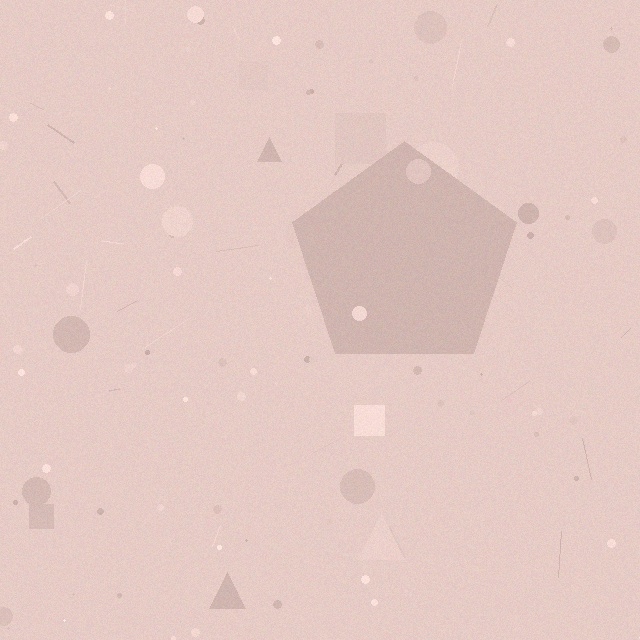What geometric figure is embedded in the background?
A pentagon is embedded in the background.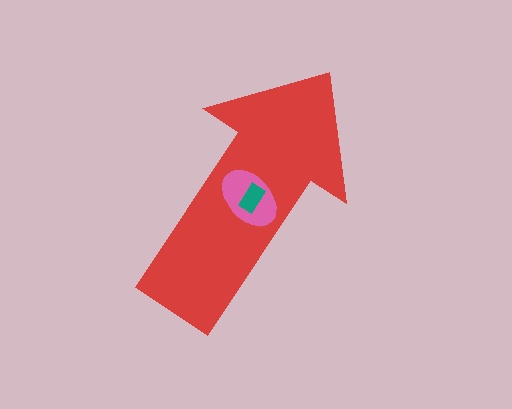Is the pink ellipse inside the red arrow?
Yes.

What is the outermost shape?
The red arrow.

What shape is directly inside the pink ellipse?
The teal rectangle.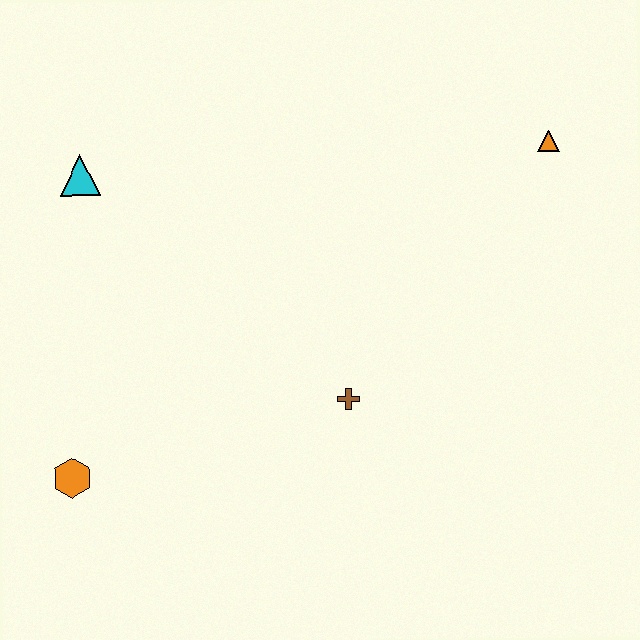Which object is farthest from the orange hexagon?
The orange triangle is farthest from the orange hexagon.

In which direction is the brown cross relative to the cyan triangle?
The brown cross is to the right of the cyan triangle.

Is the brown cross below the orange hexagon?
No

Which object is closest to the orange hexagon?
The brown cross is closest to the orange hexagon.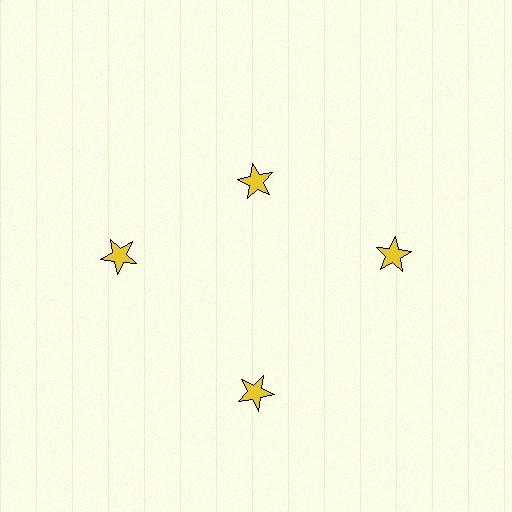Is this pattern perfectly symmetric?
No. The 4 yellow stars are arranged in a ring, but one element near the 12 o'clock position is pulled inward toward the center, breaking the 4-fold rotational symmetry.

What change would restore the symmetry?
The symmetry would be restored by moving it outward, back onto the ring so that all 4 stars sit at equal angles and equal distance from the center.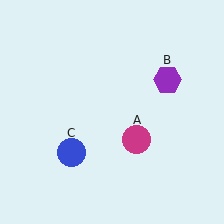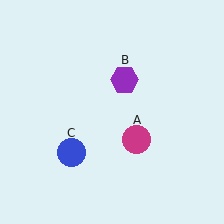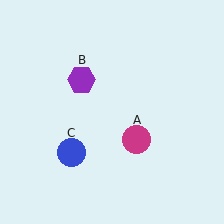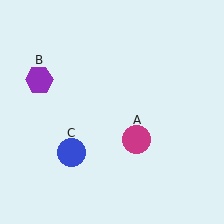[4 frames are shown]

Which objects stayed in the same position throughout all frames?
Magenta circle (object A) and blue circle (object C) remained stationary.